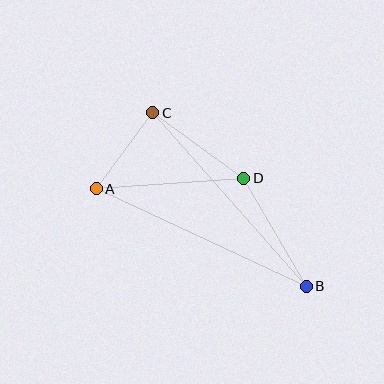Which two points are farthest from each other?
Points B and C are farthest from each other.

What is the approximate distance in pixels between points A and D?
The distance between A and D is approximately 148 pixels.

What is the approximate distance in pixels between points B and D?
The distance between B and D is approximately 124 pixels.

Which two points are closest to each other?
Points A and C are closest to each other.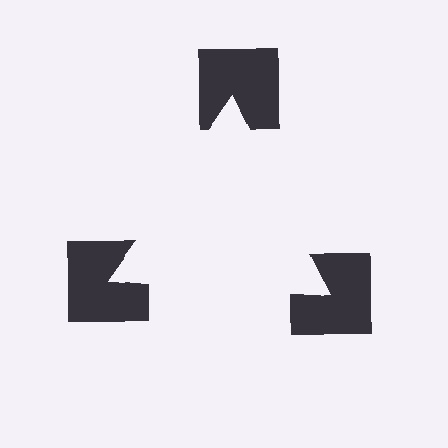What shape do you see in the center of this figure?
An illusory triangle — its edges are inferred from the aligned wedge cuts in the notched squares, not physically drawn.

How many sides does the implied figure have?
3 sides.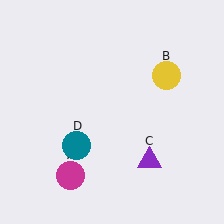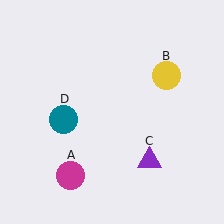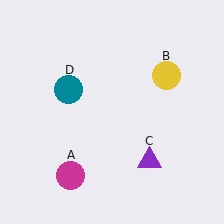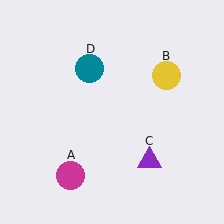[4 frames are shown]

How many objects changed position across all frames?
1 object changed position: teal circle (object D).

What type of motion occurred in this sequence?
The teal circle (object D) rotated clockwise around the center of the scene.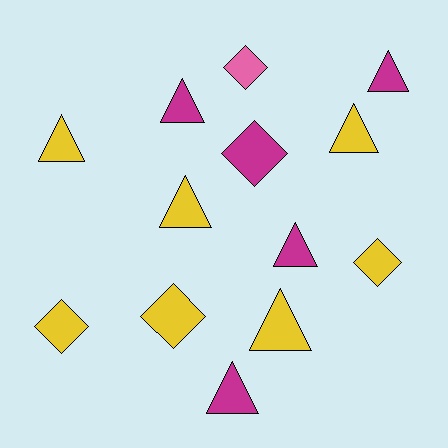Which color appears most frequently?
Yellow, with 7 objects.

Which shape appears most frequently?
Triangle, with 8 objects.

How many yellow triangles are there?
There are 4 yellow triangles.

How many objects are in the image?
There are 13 objects.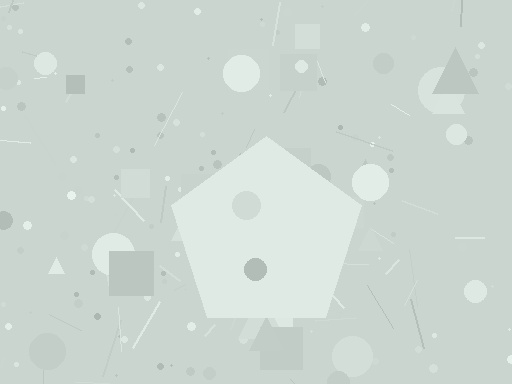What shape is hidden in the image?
A pentagon is hidden in the image.